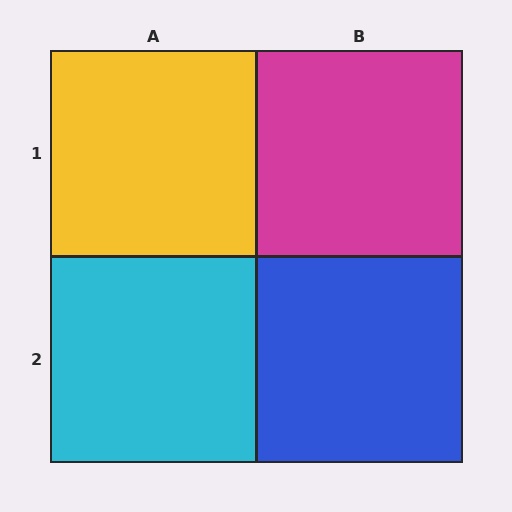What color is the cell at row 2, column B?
Blue.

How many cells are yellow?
1 cell is yellow.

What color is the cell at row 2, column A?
Cyan.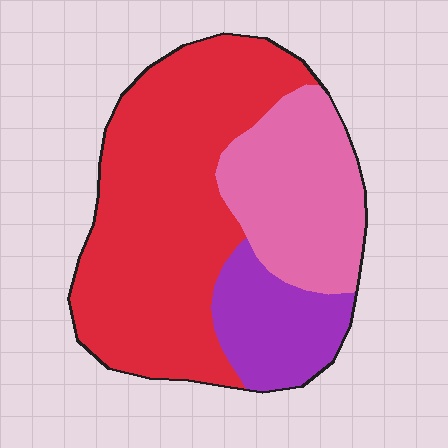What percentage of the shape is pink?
Pink covers around 25% of the shape.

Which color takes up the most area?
Red, at roughly 55%.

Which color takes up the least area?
Purple, at roughly 15%.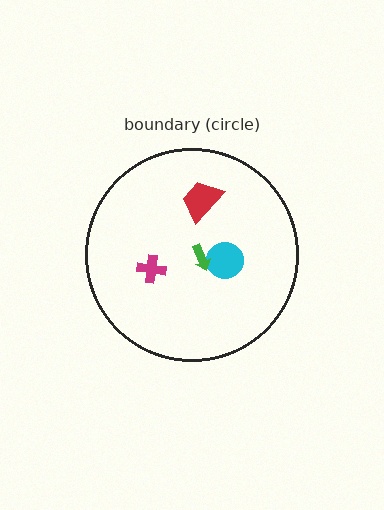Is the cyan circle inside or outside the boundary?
Inside.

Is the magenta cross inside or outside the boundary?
Inside.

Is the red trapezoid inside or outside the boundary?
Inside.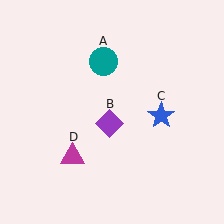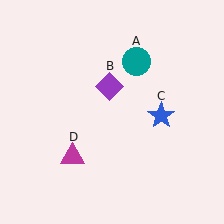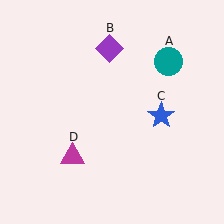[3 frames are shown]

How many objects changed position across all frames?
2 objects changed position: teal circle (object A), purple diamond (object B).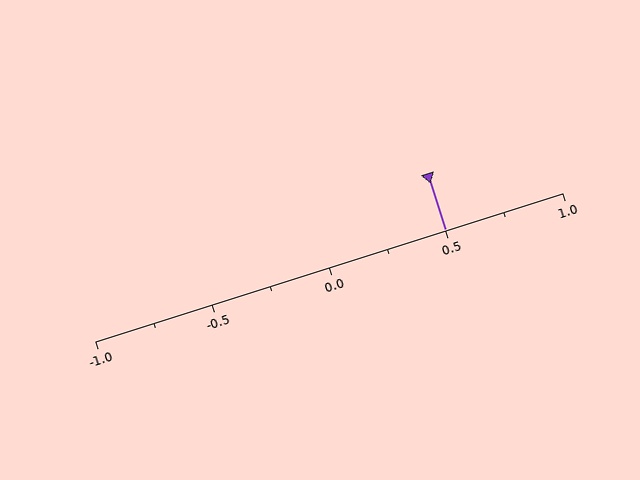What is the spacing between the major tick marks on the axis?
The major ticks are spaced 0.5 apart.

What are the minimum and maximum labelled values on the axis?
The axis runs from -1.0 to 1.0.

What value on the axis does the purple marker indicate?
The marker indicates approximately 0.5.